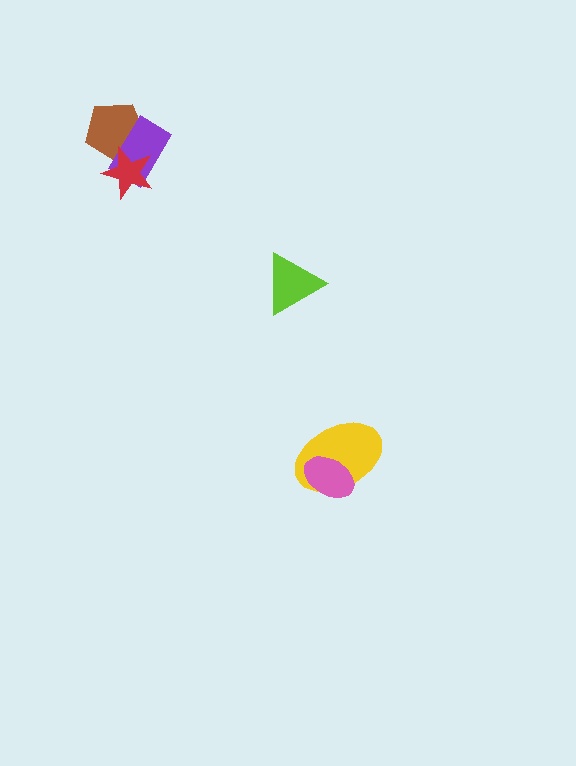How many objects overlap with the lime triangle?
0 objects overlap with the lime triangle.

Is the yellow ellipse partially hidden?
Yes, it is partially covered by another shape.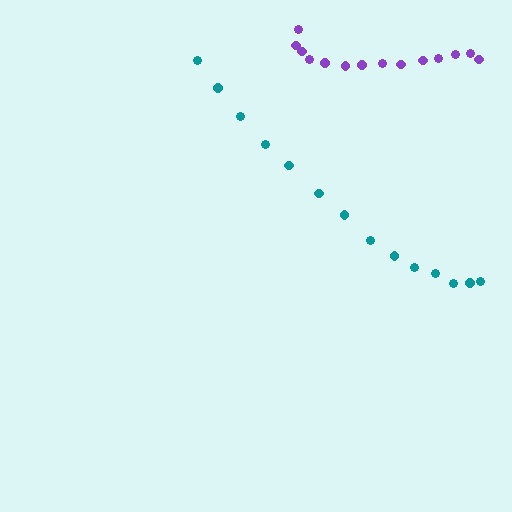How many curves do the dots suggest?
There are 2 distinct paths.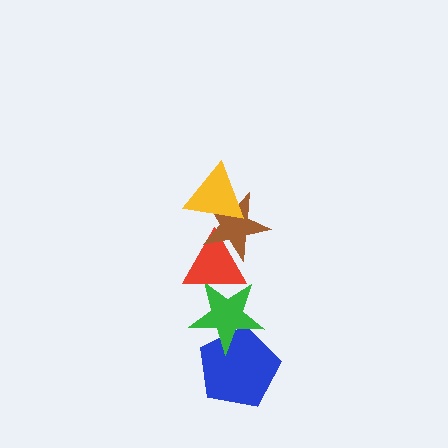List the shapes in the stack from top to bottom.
From top to bottom: the yellow triangle, the brown star, the red triangle, the green star, the blue pentagon.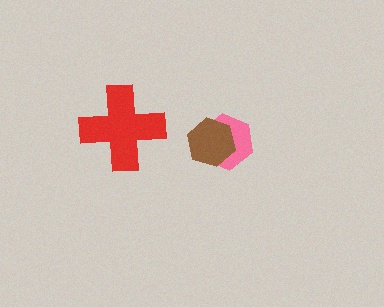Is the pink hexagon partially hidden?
Yes, it is partially covered by another shape.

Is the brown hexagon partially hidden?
No, no other shape covers it.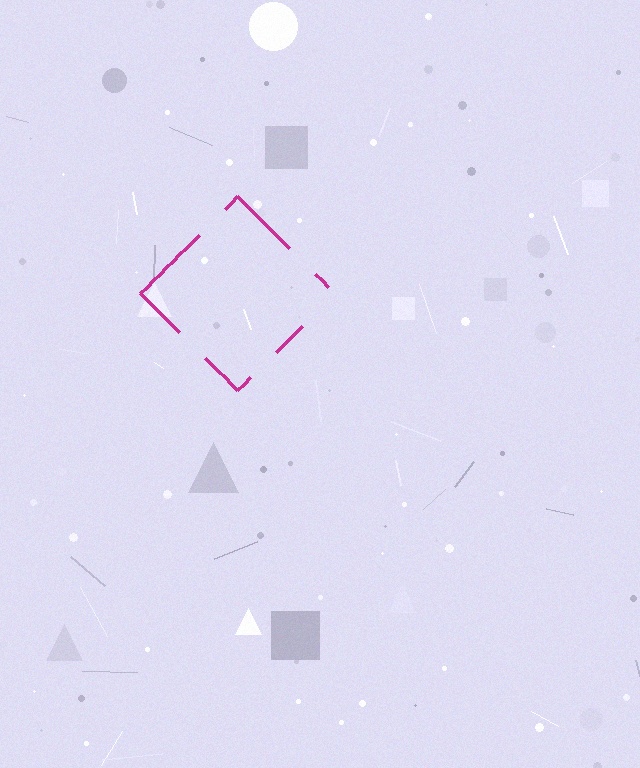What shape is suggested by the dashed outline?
The dashed outline suggests a diamond.